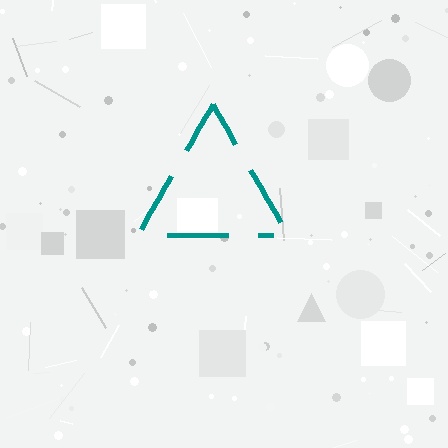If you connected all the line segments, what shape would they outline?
They would outline a triangle.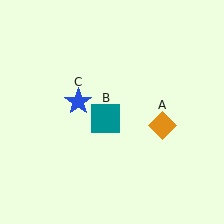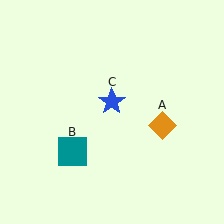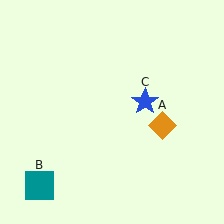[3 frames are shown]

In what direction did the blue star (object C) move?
The blue star (object C) moved right.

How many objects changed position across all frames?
2 objects changed position: teal square (object B), blue star (object C).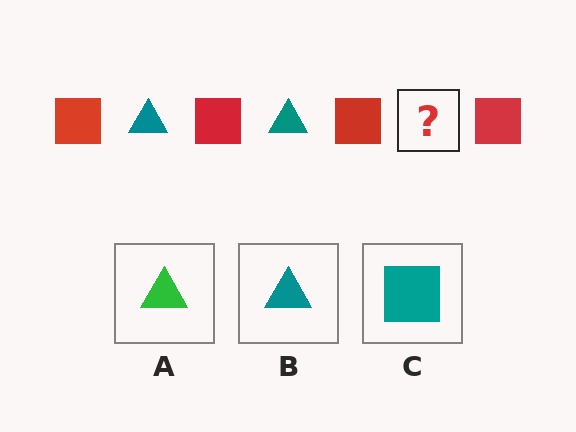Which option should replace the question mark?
Option B.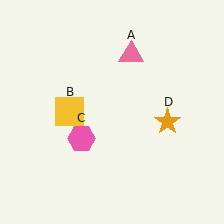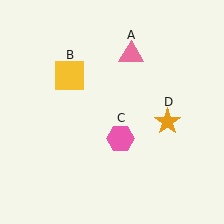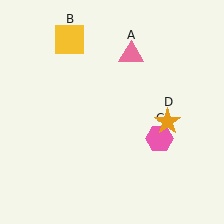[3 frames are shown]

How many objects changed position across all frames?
2 objects changed position: yellow square (object B), pink hexagon (object C).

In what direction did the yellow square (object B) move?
The yellow square (object B) moved up.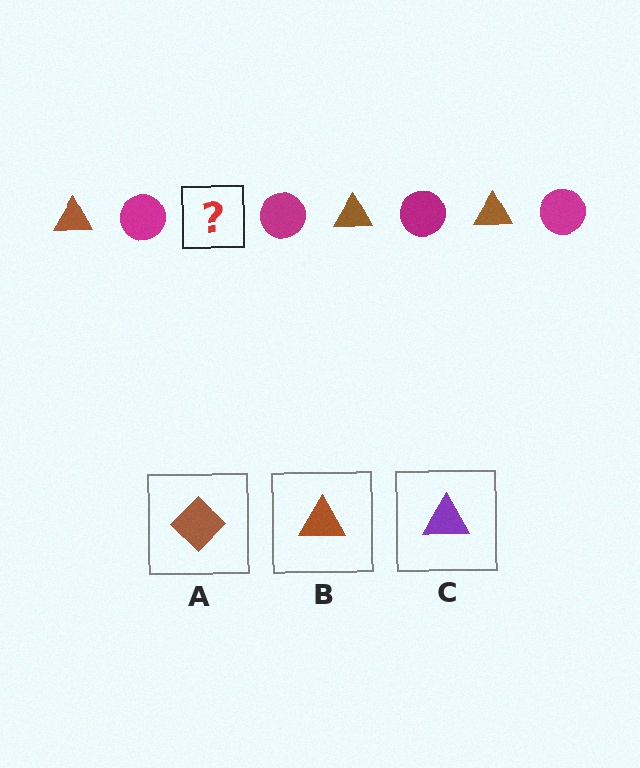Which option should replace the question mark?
Option B.